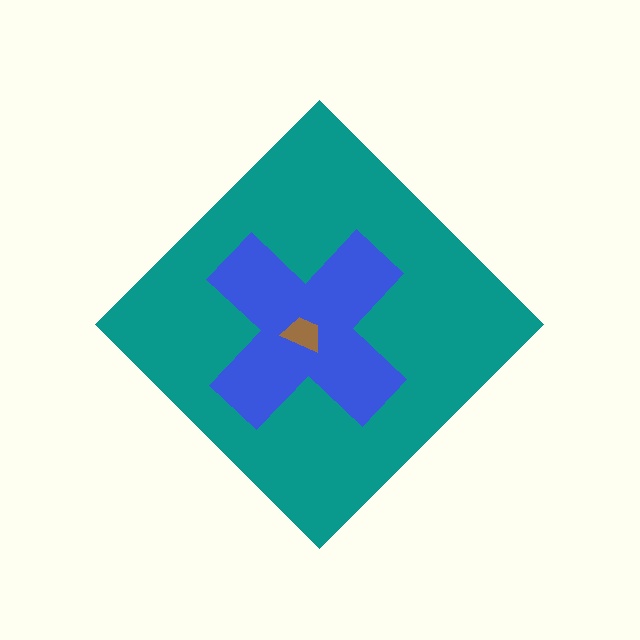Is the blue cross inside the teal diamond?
Yes.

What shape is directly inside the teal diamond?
The blue cross.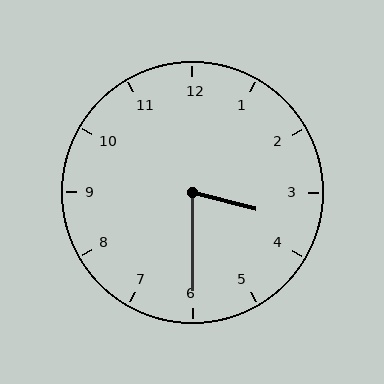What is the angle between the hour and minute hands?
Approximately 75 degrees.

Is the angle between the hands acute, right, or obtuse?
It is acute.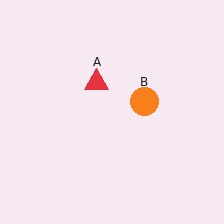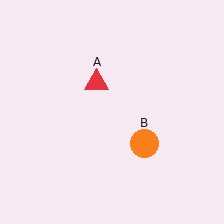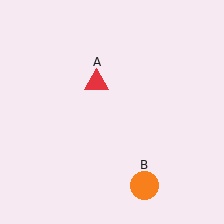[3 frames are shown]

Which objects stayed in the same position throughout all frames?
Red triangle (object A) remained stationary.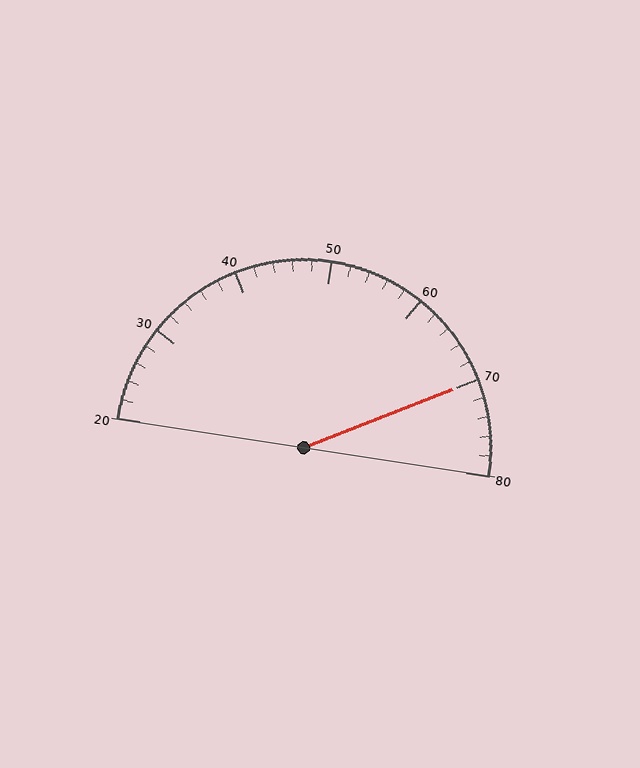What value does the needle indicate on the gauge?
The needle indicates approximately 70.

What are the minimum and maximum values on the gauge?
The gauge ranges from 20 to 80.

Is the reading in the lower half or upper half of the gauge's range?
The reading is in the upper half of the range (20 to 80).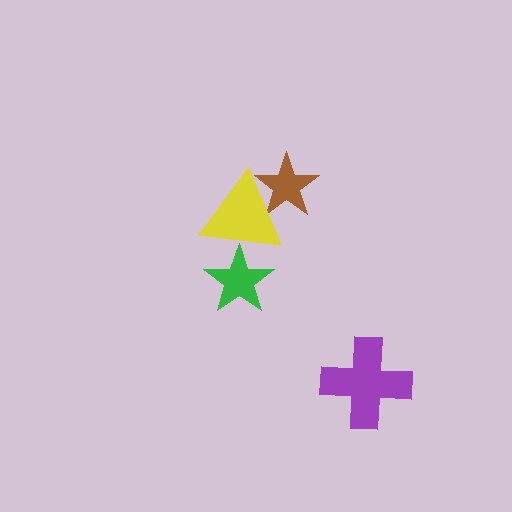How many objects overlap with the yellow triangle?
2 objects overlap with the yellow triangle.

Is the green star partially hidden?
No, no other shape covers it.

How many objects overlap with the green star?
1 object overlaps with the green star.